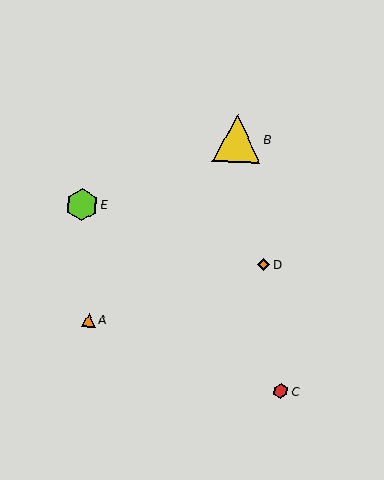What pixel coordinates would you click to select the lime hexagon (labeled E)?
Click at (82, 204) to select the lime hexagon E.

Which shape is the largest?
The yellow triangle (labeled B) is the largest.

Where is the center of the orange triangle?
The center of the orange triangle is at (89, 320).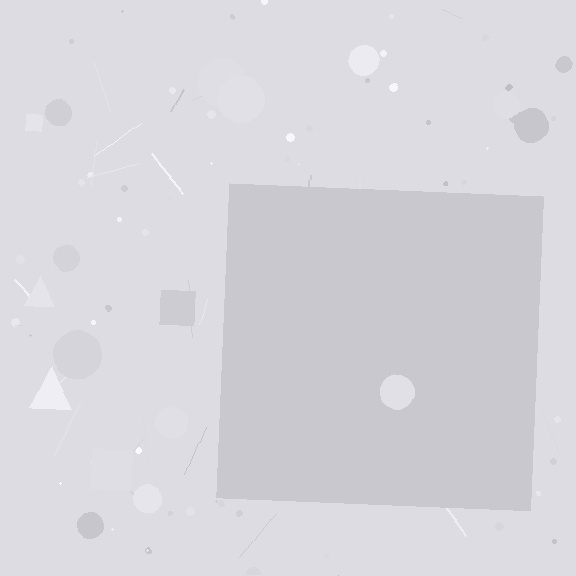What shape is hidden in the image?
A square is hidden in the image.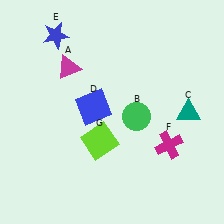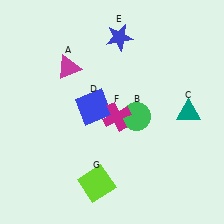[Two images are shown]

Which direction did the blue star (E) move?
The blue star (E) moved right.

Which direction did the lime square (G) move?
The lime square (G) moved down.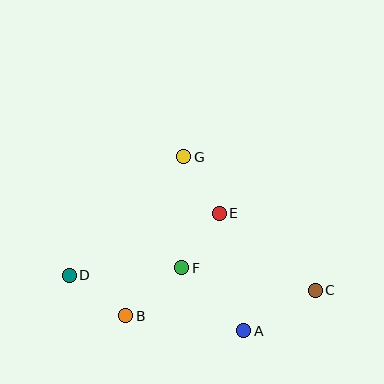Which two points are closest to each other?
Points E and F are closest to each other.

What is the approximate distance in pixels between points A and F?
The distance between A and F is approximately 89 pixels.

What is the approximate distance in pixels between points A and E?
The distance between A and E is approximately 120 pixels.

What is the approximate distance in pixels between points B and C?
The distance between B and C is approximately 191 pixels.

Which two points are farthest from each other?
Points C and D are farthest from each other.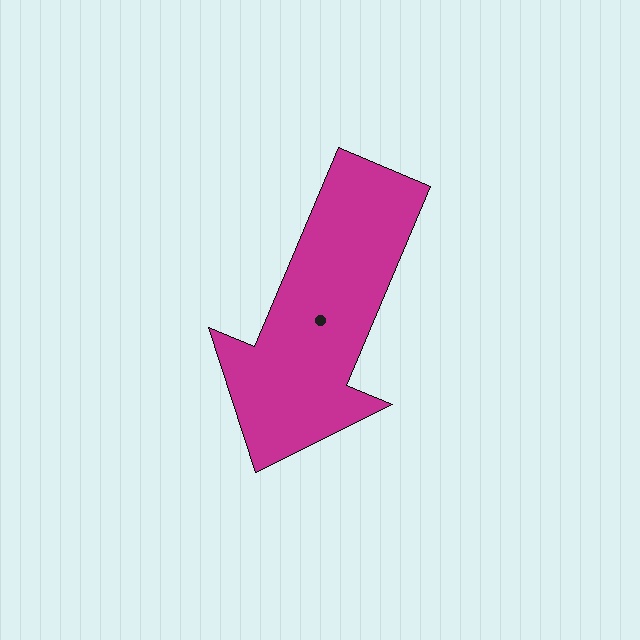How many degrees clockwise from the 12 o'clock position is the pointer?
Approximately 203 degrees.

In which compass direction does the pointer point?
Southwest.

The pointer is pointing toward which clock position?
Roughly 7 o'clock.